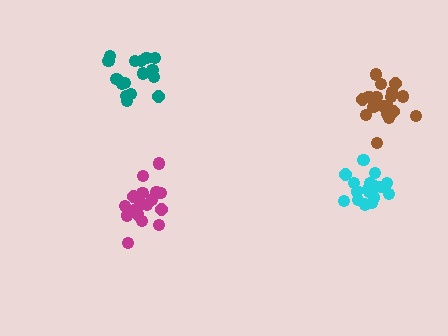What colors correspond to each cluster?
The clusters are colored: magenta, cyan, brown, teal.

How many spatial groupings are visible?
There are 4 spatial groupings.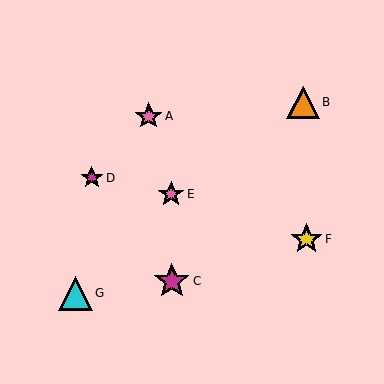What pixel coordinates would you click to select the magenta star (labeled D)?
Click at (92, 178) to select the magenta star D.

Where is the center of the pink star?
The center of the pink star is at (171, 194).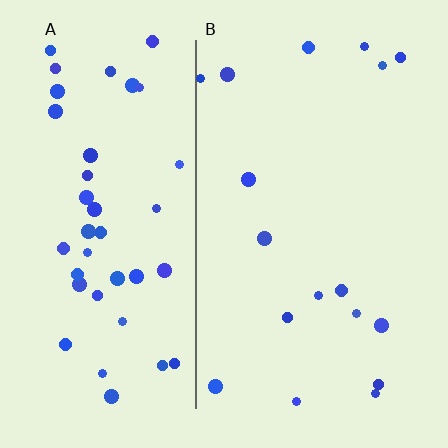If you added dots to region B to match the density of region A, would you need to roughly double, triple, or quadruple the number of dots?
Approximately double.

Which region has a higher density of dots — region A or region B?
A (the left).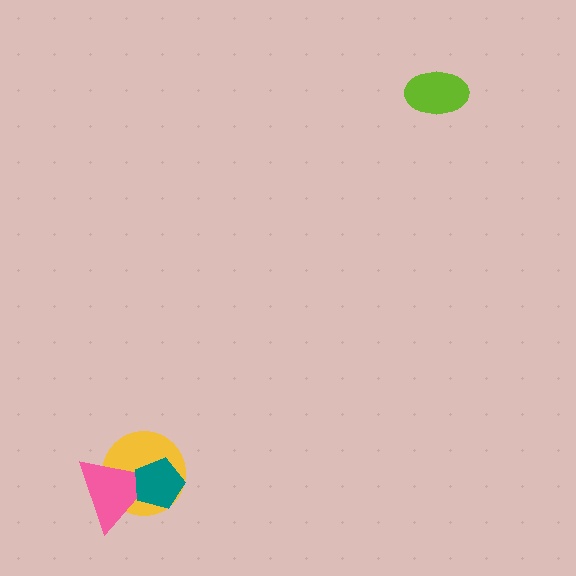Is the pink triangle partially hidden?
Yes, it is partially covered by another shape.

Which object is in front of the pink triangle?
The teal pentagon is in front of the pink triangle.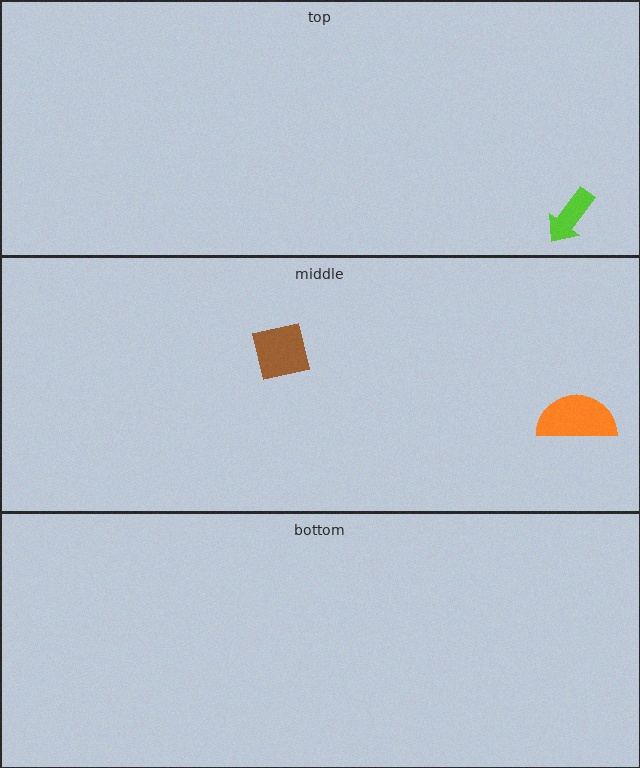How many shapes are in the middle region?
2.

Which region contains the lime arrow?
The top region.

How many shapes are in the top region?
1.